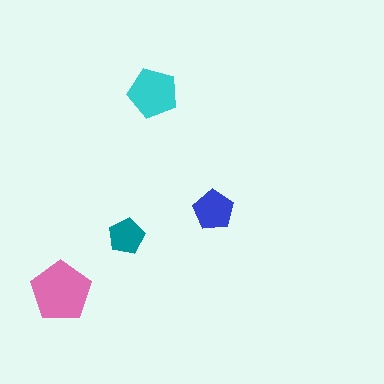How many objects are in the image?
There are 4 objects in the image.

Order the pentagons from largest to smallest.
the pink one, the cyan one, the blue one, the teal one.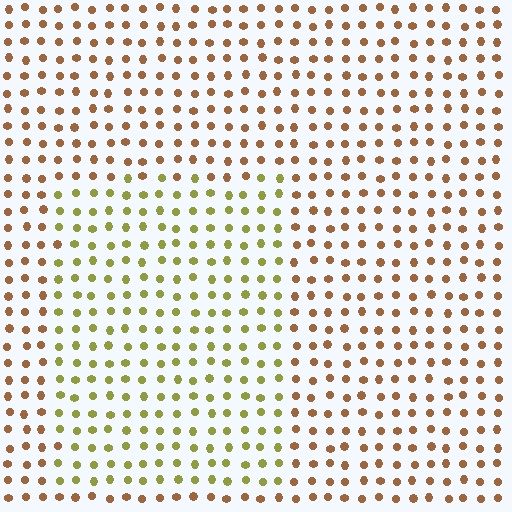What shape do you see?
I see a rectangle.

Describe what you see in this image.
The image is filled with small brown elements in a uniform arrangement. A rectangle-shaped region is visible where the elements are tinted to a slightly different hue, forming a subtle color boundary.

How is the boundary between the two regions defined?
The boundary is defined purely by a slight shift in hue (about 43 degrees). Spacing, size, and orientation are identical on both sides.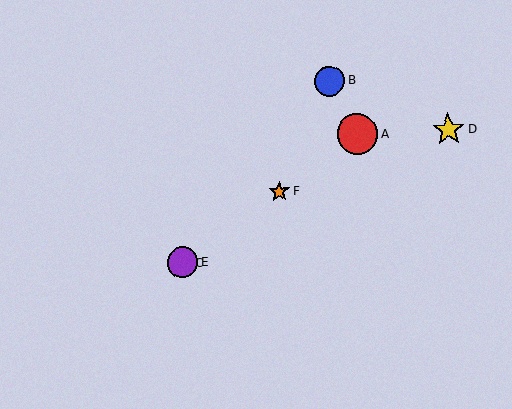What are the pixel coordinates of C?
Object C is at (181, 264).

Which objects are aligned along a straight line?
Objects A, C, E, F are aligned along a straight line.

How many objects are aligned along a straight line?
4 objects (A, C, E, F) are aligned along a straight line.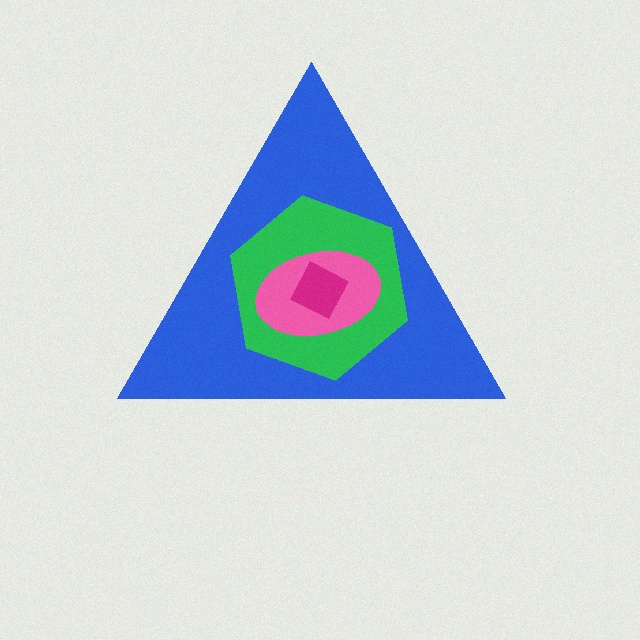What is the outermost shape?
The blue triangle.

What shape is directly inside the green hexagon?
The pink ellipse.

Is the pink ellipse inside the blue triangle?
Yes.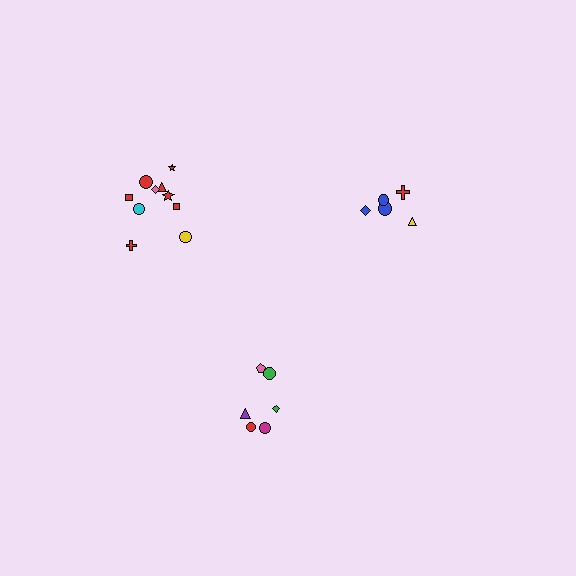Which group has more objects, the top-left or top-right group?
The top-left group.